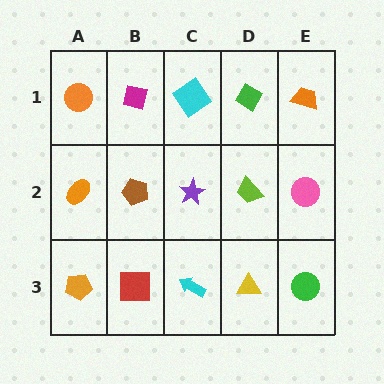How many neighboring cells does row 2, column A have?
3.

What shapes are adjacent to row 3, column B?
A brown pentagon (row 2, column B), an orange pentagon (row 3, column A), a cyan arrow (row 3, column C).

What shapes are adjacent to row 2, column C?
A cyan diamond (row 1, column C), a cyan arrow (row 3, column C), a brown pentagon (row 2, column B), a lime trapezoid (row 2, column D).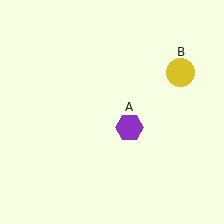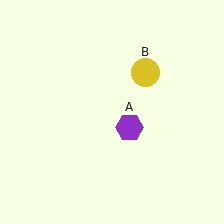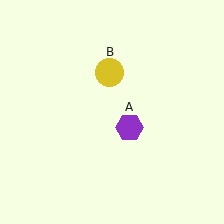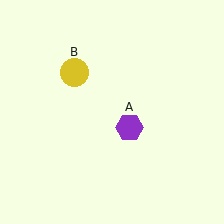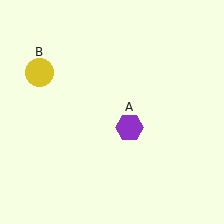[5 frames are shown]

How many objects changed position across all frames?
1 object changed position: yellow circle (object B).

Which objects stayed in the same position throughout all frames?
Purple hexagon (object A) remained stationary.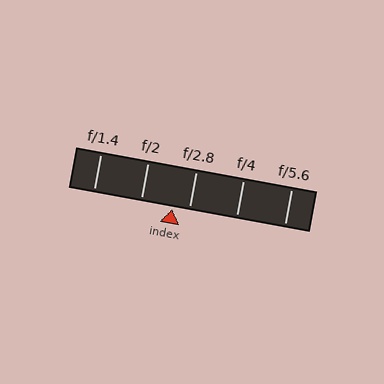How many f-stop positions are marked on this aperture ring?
There are 5 f-stop positions marked.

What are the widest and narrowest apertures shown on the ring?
The widest aperture shown is f/1.4 and the narrowest is f/5.6.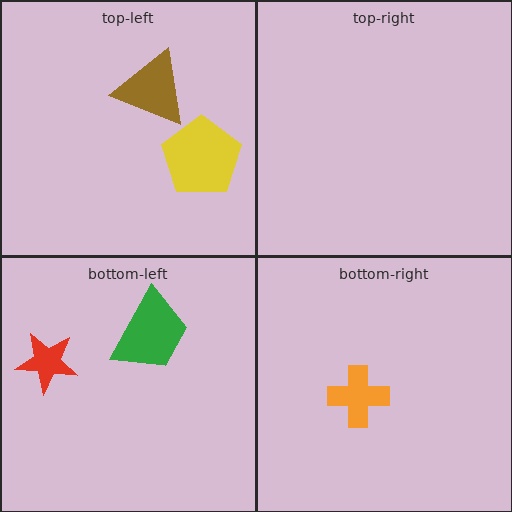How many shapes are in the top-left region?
2.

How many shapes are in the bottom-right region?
1.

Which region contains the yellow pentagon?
The top-left region.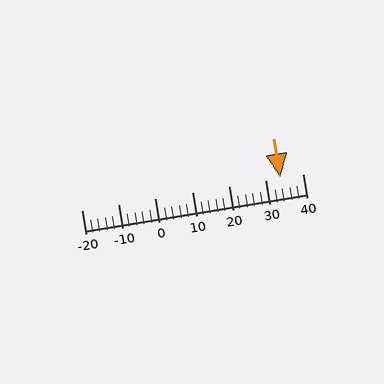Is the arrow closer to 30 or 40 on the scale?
The arrow is closer to 30.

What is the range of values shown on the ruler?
The ruler shows values from -20 to 40.